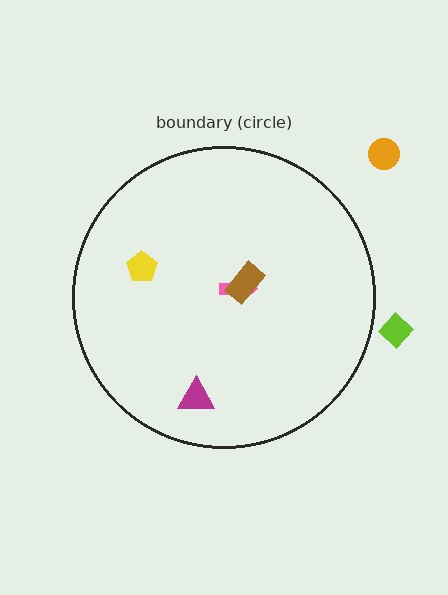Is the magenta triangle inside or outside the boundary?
Inside.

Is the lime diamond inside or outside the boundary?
Outside.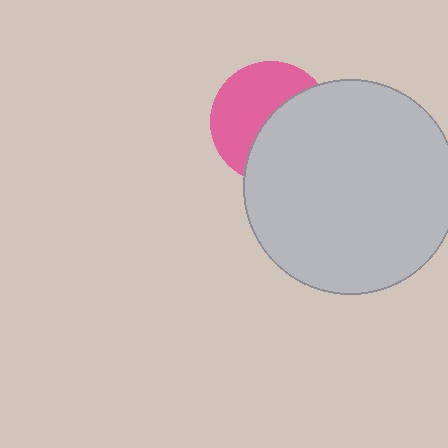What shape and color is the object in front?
The object in front is a light gray circle.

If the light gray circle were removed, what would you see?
You would see the complete pink circle.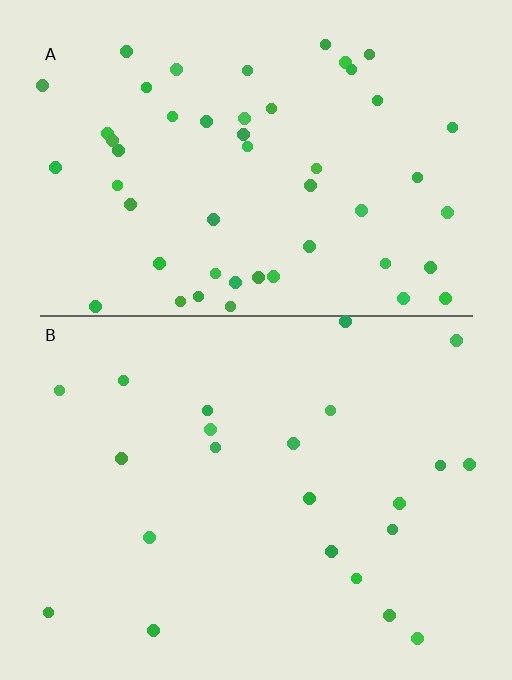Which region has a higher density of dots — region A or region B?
A (the top).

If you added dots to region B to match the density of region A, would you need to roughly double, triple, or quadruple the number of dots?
Approximately double.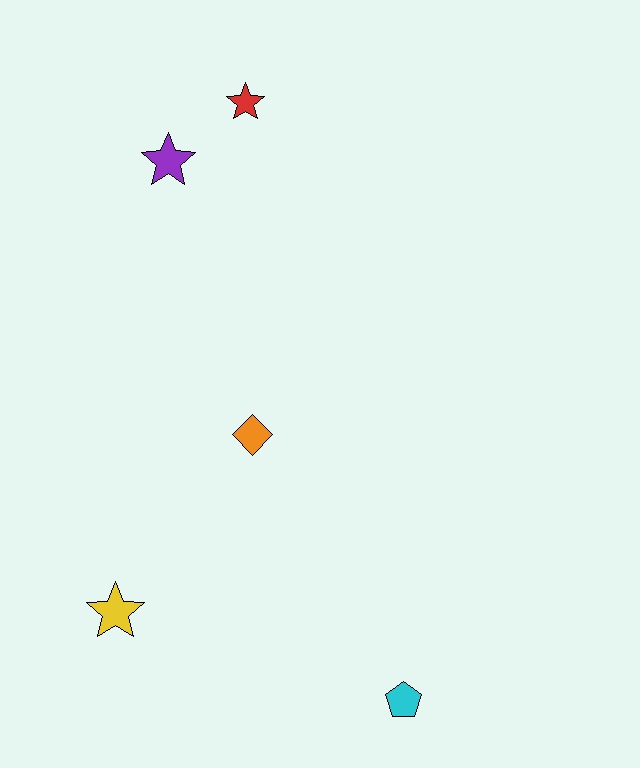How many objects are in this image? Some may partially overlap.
There are 5 objects.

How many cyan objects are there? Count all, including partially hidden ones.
There is 1 cyan object.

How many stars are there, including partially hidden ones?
There are 3 stars.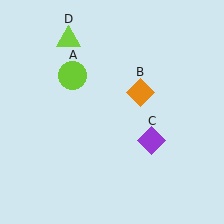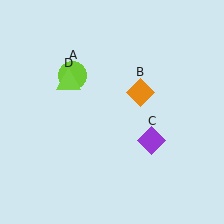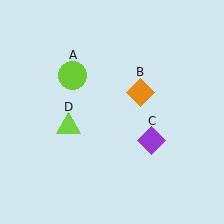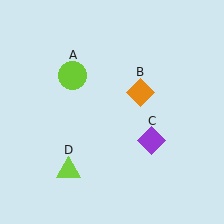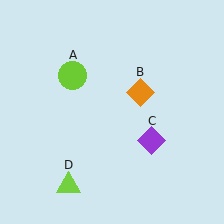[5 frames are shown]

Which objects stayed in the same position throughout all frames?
Lime circle (object A) and orange diamond (object B) and purple diamond (object C) remained stationary.